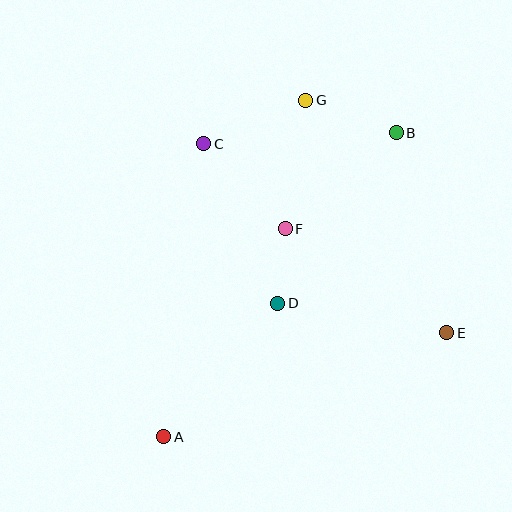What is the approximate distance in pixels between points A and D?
The distance between A and D is approximately 176 pixels.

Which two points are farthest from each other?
Points A and B are farthest from each other.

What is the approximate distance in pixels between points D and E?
The distance between D and E is approximately 171 pixels.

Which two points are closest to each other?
Points D and F are closest to each other.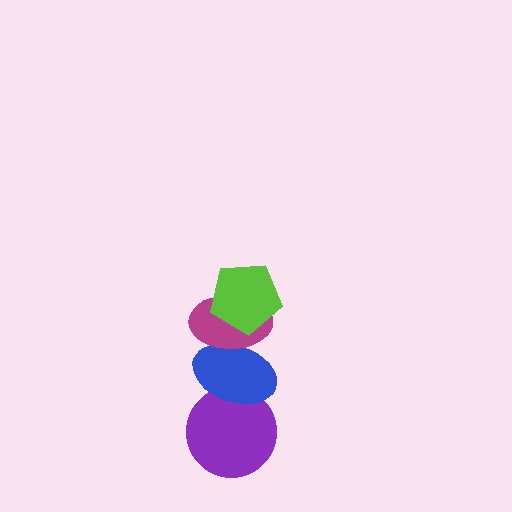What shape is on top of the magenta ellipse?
The lime pentagon is on top of the magenta ellipse.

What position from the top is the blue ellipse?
The blue ellipse is 3rd from the top.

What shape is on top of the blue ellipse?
The magenta ellipse is on top of the blue ellipse.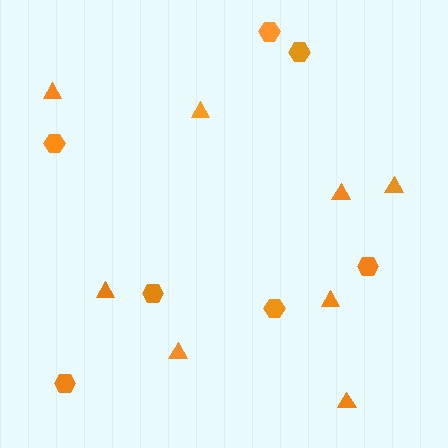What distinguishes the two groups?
There are 2 groups: one group of hexagons (7) and one group of triangles (8).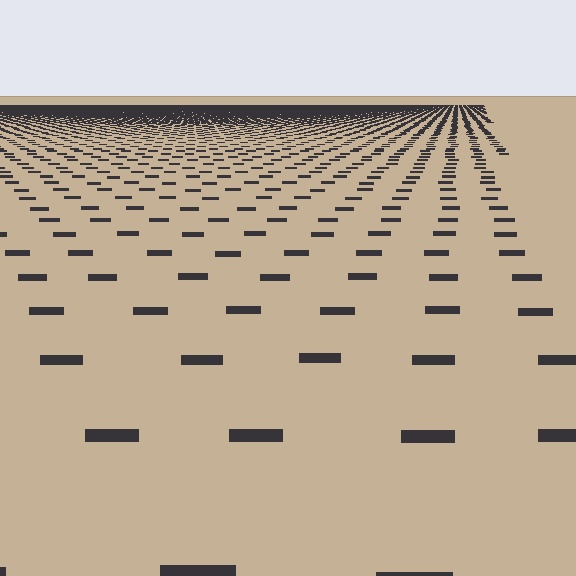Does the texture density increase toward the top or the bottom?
Density increases toward the top.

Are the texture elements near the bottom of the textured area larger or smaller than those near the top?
Larger. Near the bottom, elements are closer to the viewer and appear at a bigger on-screen size.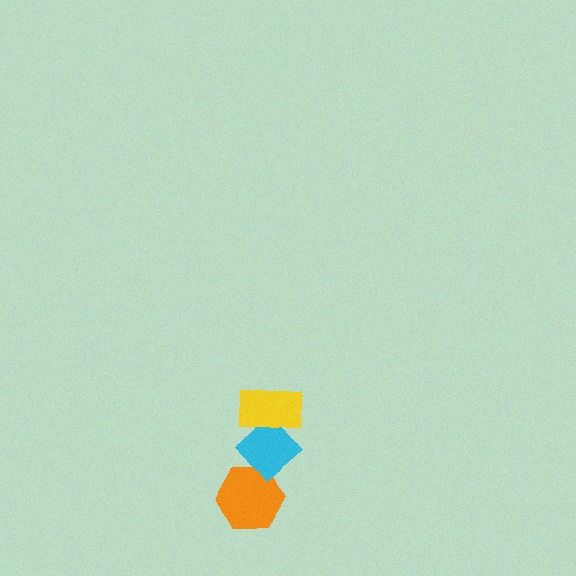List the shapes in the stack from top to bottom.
From top to bottom: the yellow rectangle, the cyan diamond, the orange hexagon.